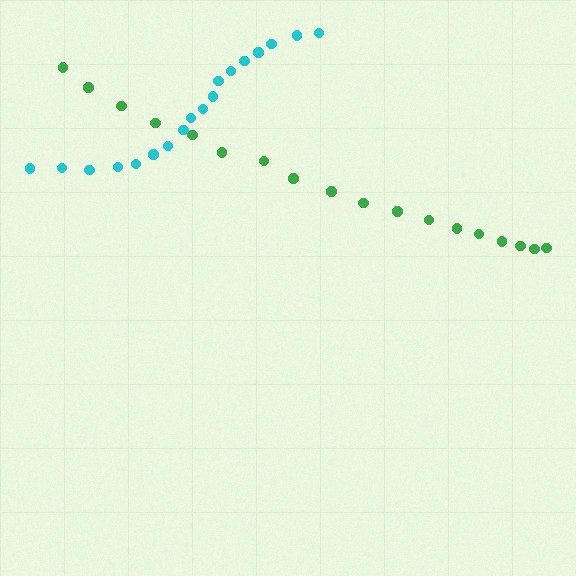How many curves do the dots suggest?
There are 2 distinct paths.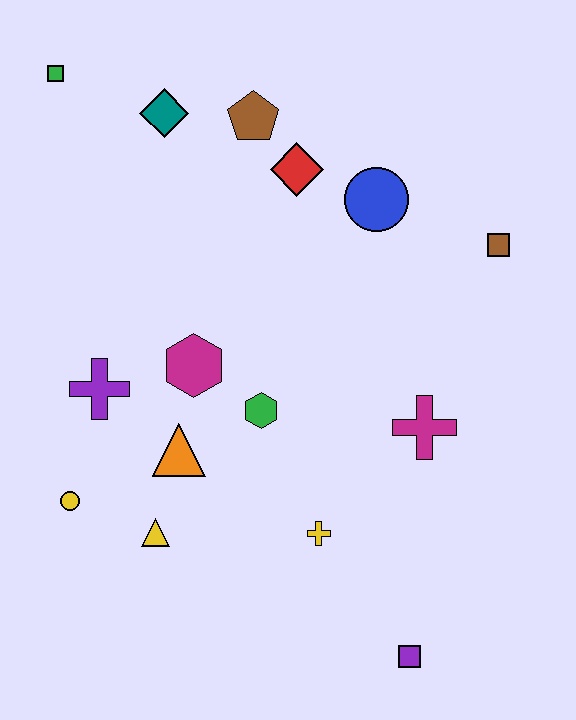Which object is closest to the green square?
The teal diamond is closest to the green square.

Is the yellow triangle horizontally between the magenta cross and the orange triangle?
No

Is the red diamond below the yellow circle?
No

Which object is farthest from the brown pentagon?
The purple square is farthest from the brown pentagon.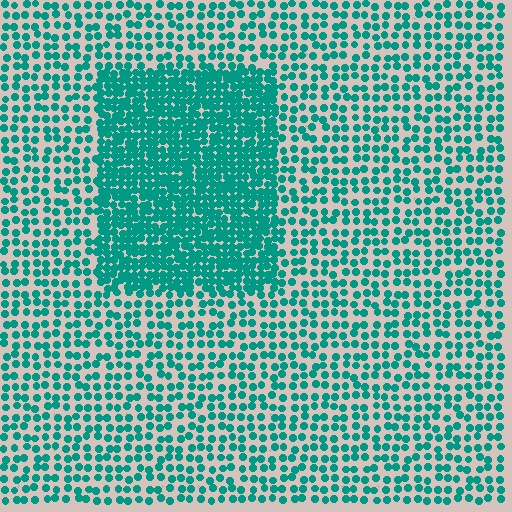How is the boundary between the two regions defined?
The boundary is defined by a change in element density (approximately 2.2x ratio). All elements are the same color, size, and shape.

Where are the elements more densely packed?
The elements are more densely packed inside the rectangle boundary.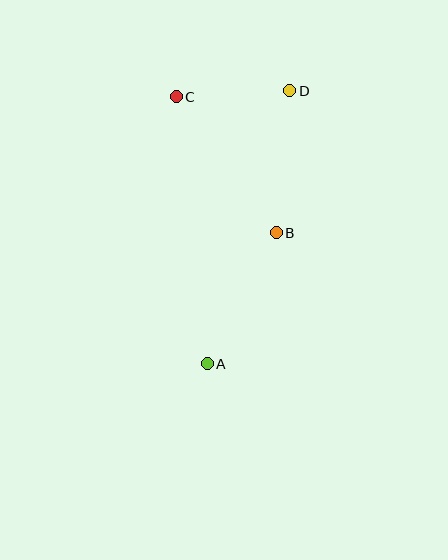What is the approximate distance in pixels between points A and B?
The distance between A and B is approximately 148 pixels.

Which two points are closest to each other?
Points C and D are closest to each other.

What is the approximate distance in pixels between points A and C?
The distance between A and C is approximately 268 pixels.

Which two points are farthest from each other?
Points A and D are farthest from each other.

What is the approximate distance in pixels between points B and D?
The distance between B and D is approximately 143 pixels.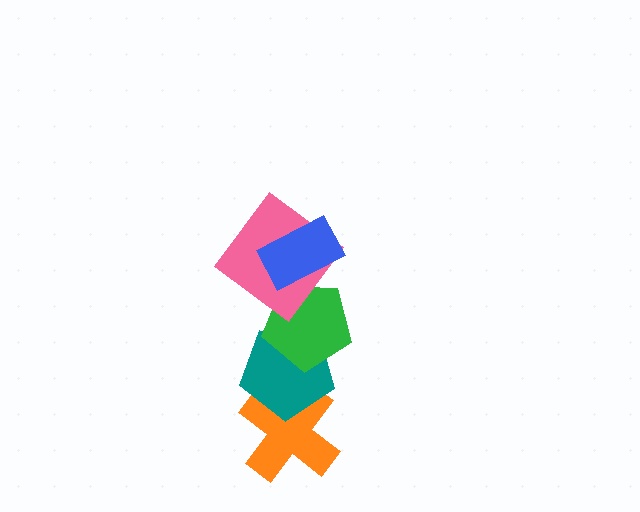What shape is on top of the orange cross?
The teal pentagon is on top of the orange cross.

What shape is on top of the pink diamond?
The blue rectangle is on top of the pink diamond.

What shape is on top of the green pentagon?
The pink diamond is on top of the green pentagon.